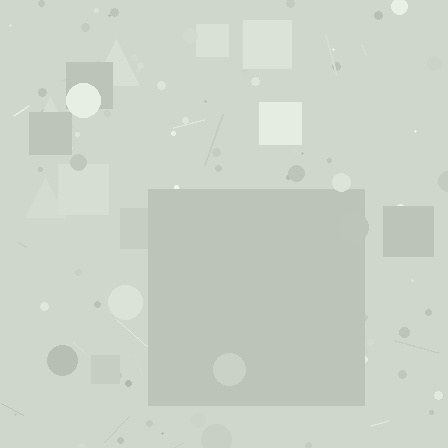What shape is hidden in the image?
A square is hidden in the image.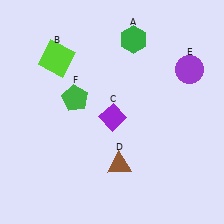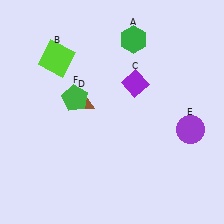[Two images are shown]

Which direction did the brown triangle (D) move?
The brown triangle (D) moved up.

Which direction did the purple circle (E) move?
The purple circle (E) moved down.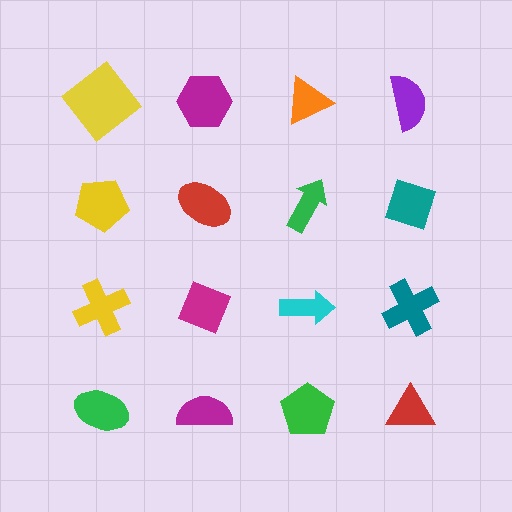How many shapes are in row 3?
4 shapes.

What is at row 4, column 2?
A magenta semicircle.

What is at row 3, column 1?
A yellow cross.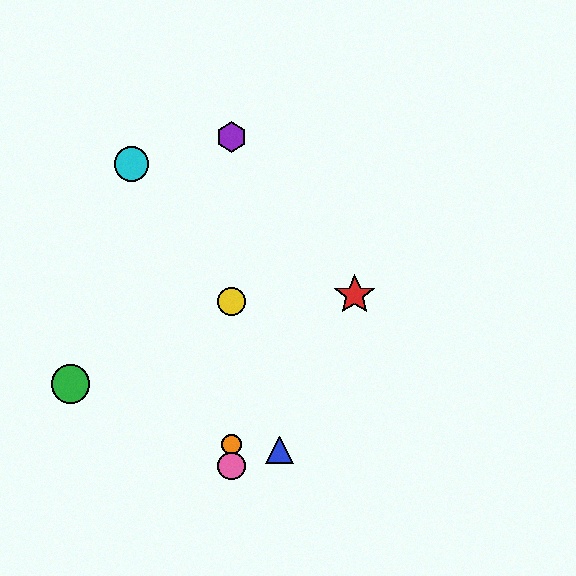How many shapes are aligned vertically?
4 shapes (the yellow circle, the purple hexagon, the orange circle, the pink circle) are aligned vertically.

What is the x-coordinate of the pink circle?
The pink circle is at x≈232.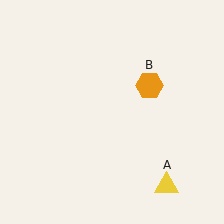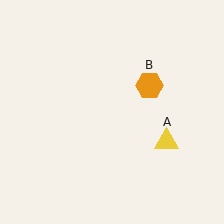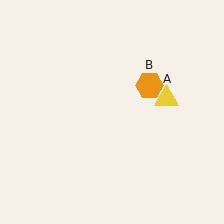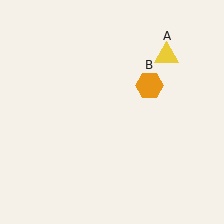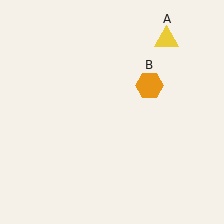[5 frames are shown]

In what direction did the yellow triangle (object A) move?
The yellow triangle (object A) moved up.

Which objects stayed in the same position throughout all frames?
Orange hexagon (object B) remained stationary.